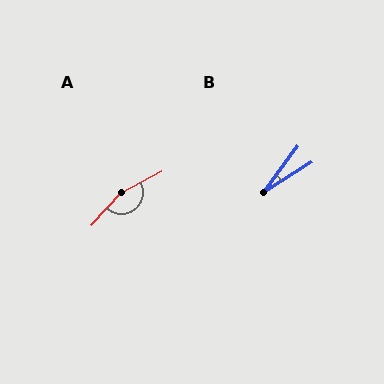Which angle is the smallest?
B, at approximately 21 degrees.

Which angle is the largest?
A, at approximately 161 degrees.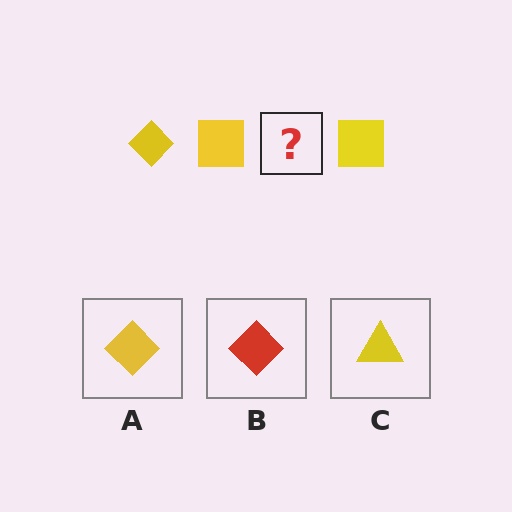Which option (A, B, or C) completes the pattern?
A.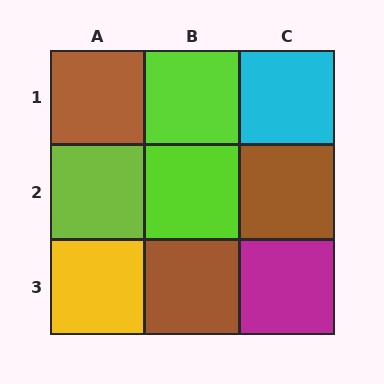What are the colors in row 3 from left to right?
Yellow, brown, magenta.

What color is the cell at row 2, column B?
Lime.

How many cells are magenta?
1 cell is magenta.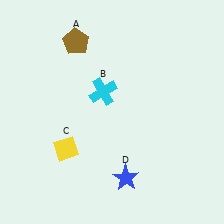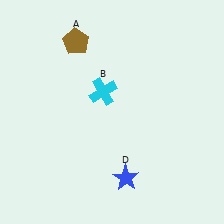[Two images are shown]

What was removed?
The yellow diamond (C) was removed in Image 2.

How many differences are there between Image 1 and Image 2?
There is 1 difference between the two images.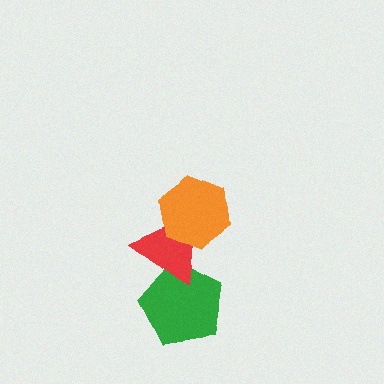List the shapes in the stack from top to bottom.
From top to bottom: the orange hexagon, the red triangle, the green pentagon.